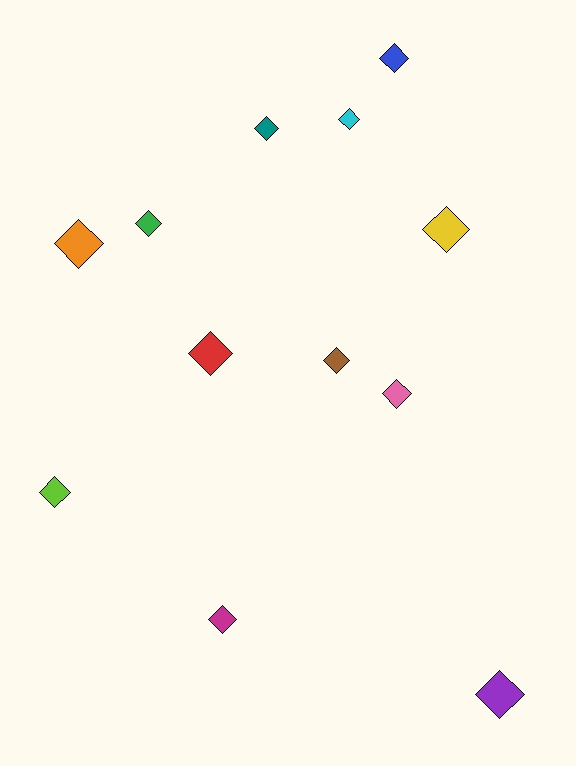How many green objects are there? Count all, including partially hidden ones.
There is 1 green object.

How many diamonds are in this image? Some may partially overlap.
There are 12 diamonds.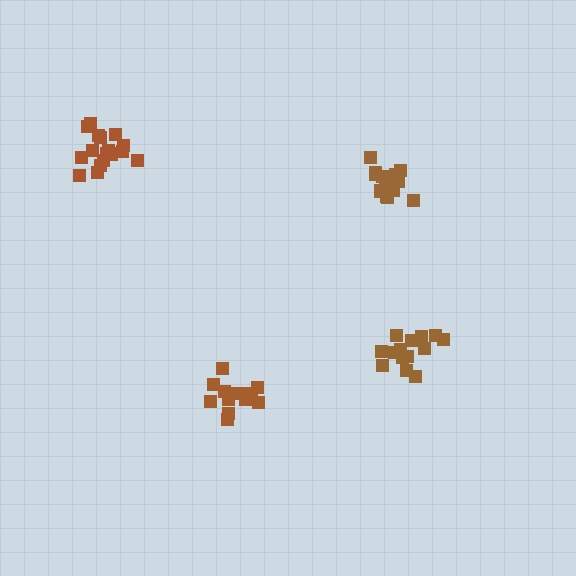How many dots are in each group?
Group 1: 14 dots, Group 2: 16 dots, Group 3: 13 dots, Group 4: 18 dots (61 total).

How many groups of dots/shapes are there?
There are 4 groups.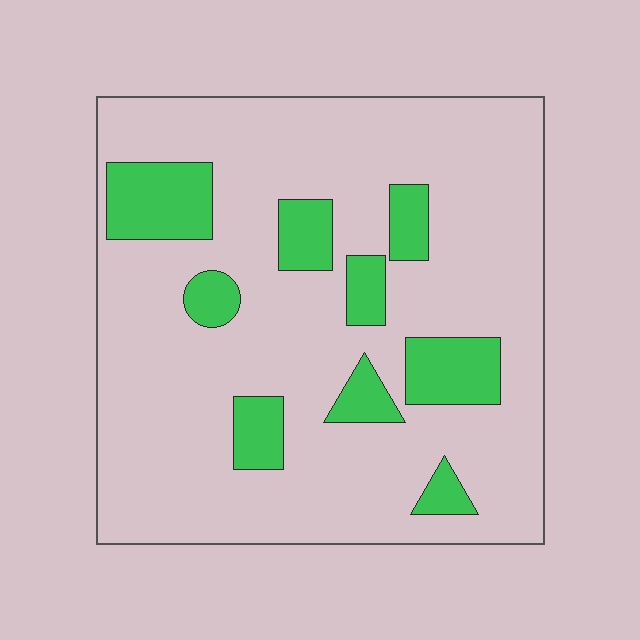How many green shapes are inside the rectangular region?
9.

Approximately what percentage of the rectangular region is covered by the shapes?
Approximately 20%.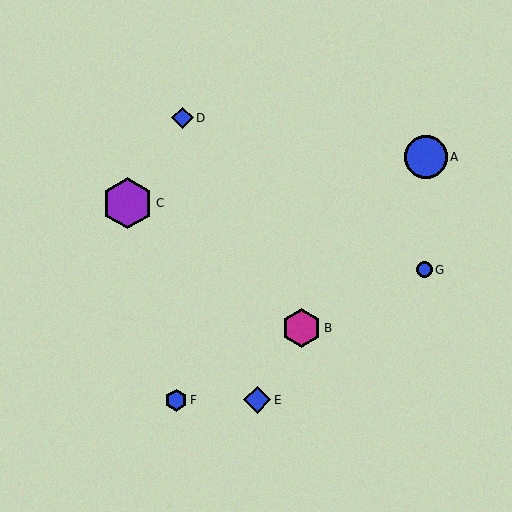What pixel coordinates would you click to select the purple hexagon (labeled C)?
Click at (128, 203) to select the purple hexagon C.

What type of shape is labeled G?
Shape G is a blue circle.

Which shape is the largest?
The purple hexagon (labeled C) is the largest.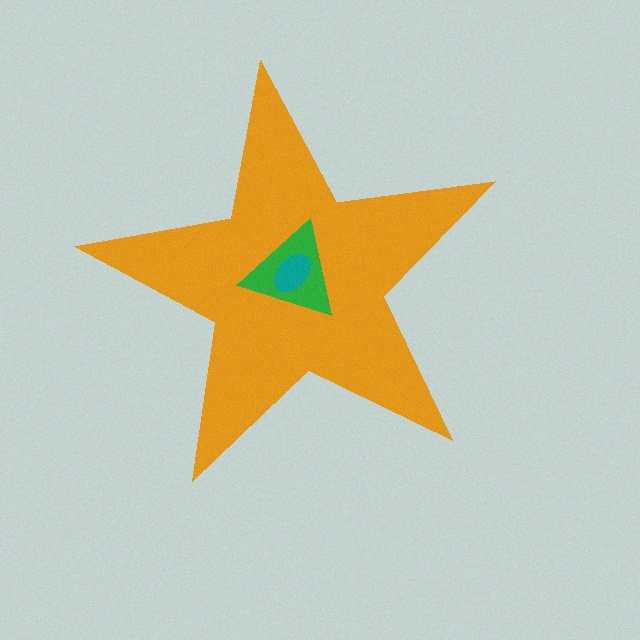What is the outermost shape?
The orange star.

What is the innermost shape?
The teal ellipse.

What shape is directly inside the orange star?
The green triangle.